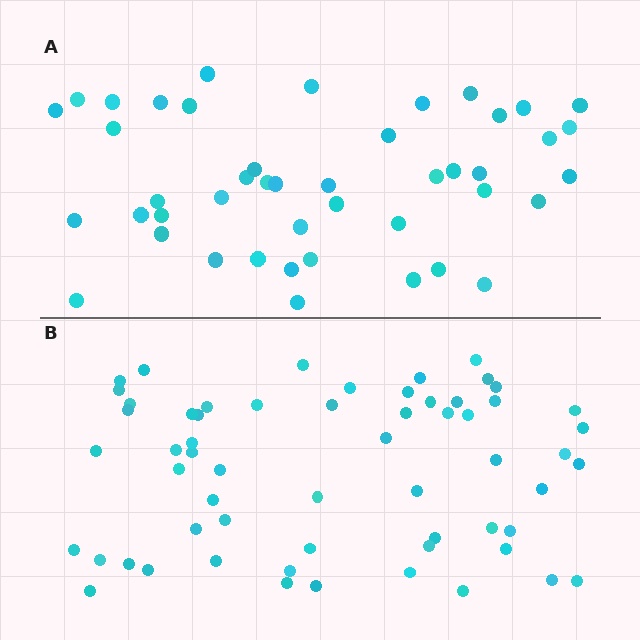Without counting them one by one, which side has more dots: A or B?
Region B (the bottom region) has more dots.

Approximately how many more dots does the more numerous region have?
Region B has approximately 15 more dots than region A.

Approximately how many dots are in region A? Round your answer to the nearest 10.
About 40 dots. (The exact count is 45, which rounds to 40.)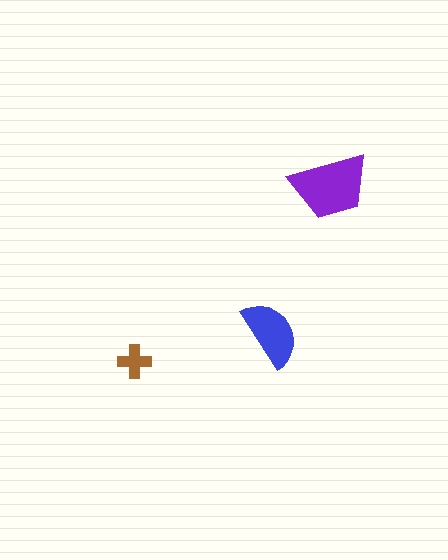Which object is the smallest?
The brown cross.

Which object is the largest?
The purple trapezoid.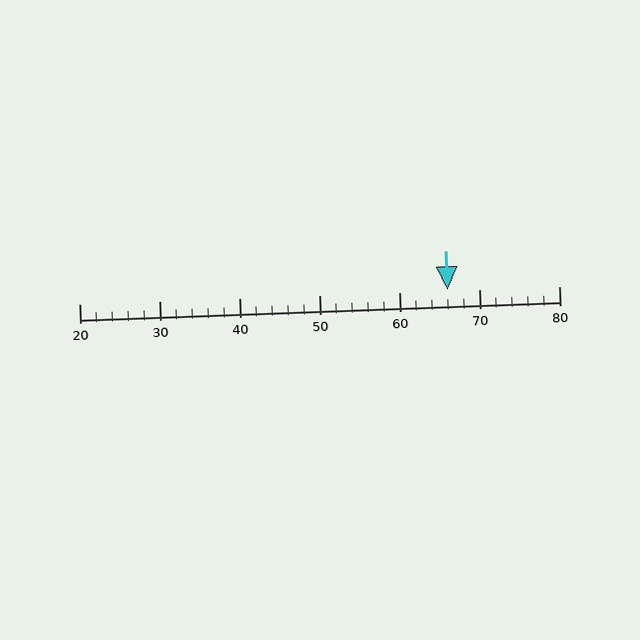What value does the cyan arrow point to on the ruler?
The cyan arrow points to approximately 66.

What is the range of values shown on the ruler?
The ruler shows values from 20 to 80.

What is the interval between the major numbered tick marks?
The major tick marks are spaced 10 units apart.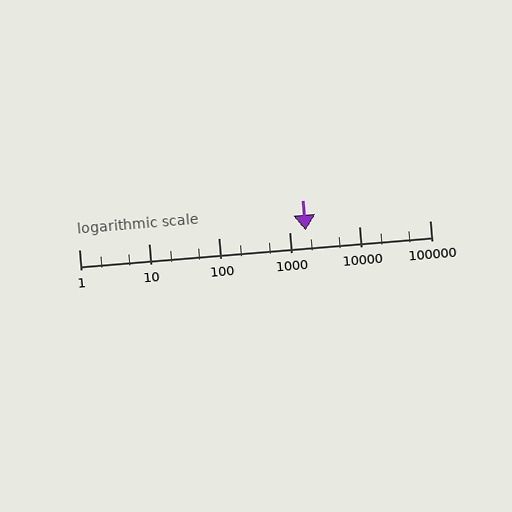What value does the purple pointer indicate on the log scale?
The pointer indicates approximately 1700.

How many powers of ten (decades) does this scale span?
The scale spans 5 decades, from 1 to 100000.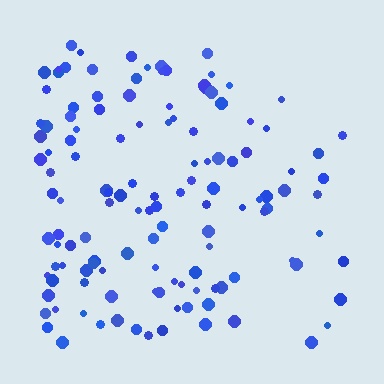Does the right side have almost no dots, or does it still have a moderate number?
Still a moderate number, just noticeably fewer than the left.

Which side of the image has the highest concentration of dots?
The left.